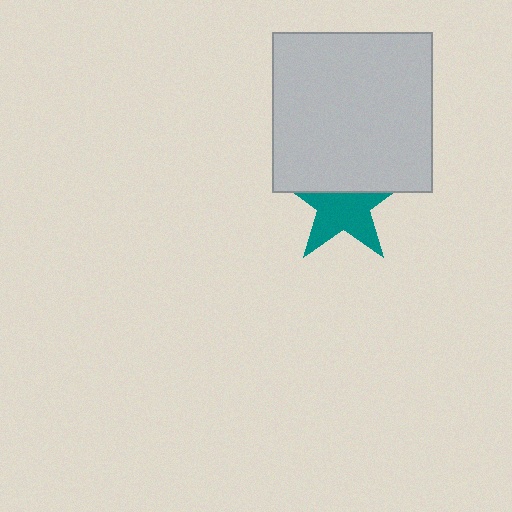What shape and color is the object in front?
The object in front is a light gray square.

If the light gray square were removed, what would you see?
You would see the complete teal star.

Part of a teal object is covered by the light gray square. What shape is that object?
It is a star.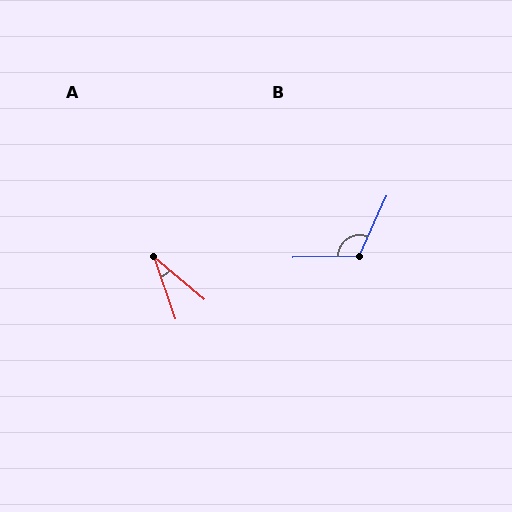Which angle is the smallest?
A, at approximately 30 degrees.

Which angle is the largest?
B, at approximately 116 degrees.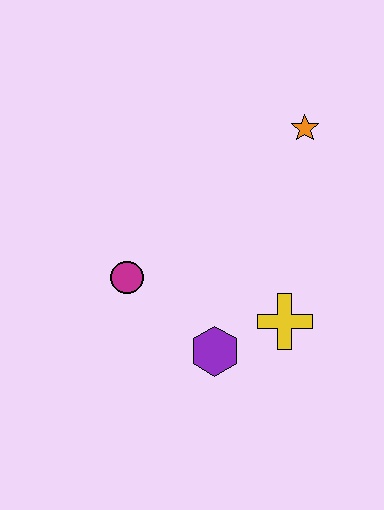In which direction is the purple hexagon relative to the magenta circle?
The purple hexagon is to the right of the magenta circle.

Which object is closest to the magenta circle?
The purple hexagon is closest to the magenta circle.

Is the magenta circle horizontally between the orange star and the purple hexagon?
No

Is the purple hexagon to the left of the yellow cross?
Yes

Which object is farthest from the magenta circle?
The orange star is farthest from the magenta circle.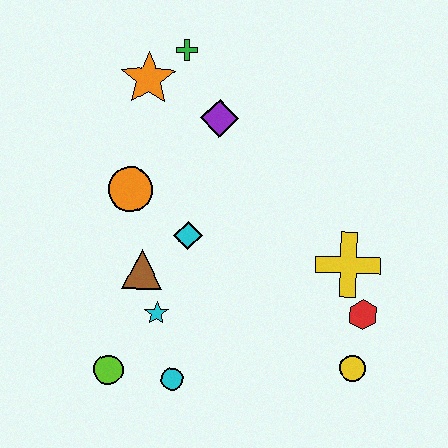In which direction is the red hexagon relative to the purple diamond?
The red hexagon is below the purple diamond.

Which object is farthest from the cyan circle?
The green cross is farthest from the cyan circle.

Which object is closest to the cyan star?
The brown triangle is closest to the cyan star.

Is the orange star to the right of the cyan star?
No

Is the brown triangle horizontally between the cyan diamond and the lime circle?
Yes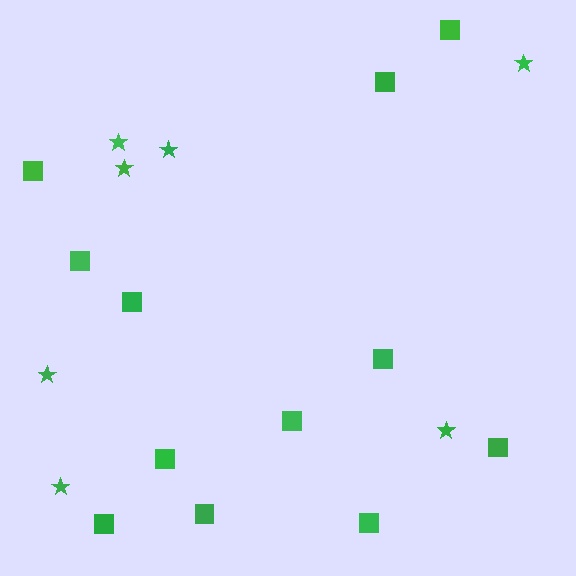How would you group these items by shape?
There are 2 groups: one group of stars (7) and one group of squares (12).